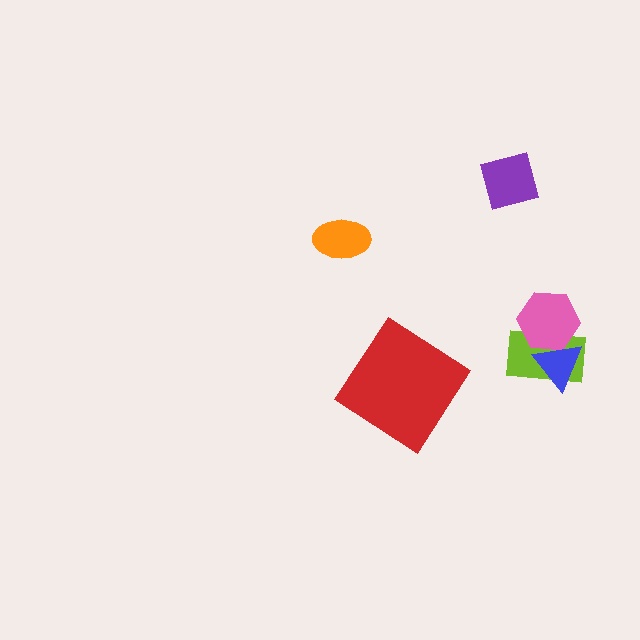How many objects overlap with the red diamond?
0 objects overlap with the red diamond.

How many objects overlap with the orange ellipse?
0 objects overlap with the orange ellipse.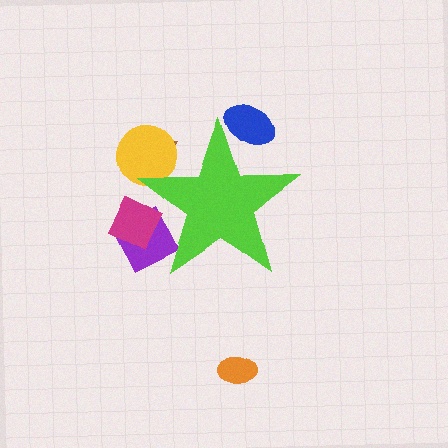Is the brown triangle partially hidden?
Yes, the brown triangle is partially hidden behind the lime star.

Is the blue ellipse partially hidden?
Yes, the blue ellipse is partially hidden behind the lime star.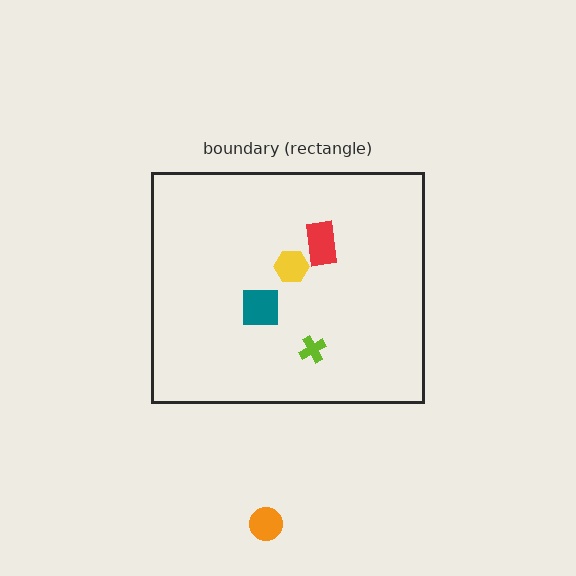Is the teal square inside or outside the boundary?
Inside.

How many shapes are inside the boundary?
4 inside, 1 outside.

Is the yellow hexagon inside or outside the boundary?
Inside.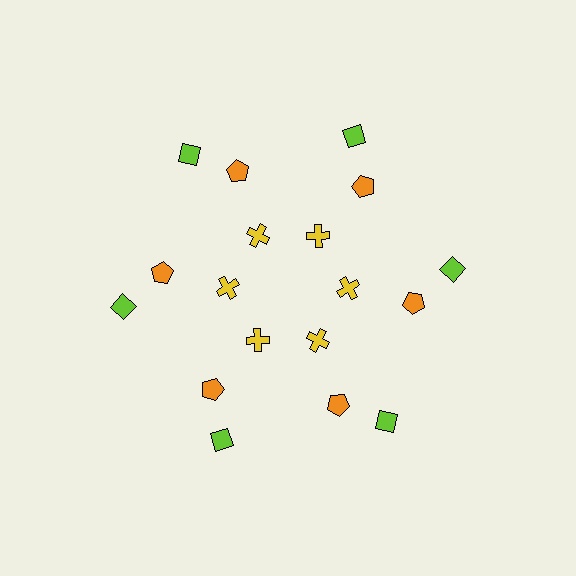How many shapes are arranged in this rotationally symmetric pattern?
There are 18 shapes, arranged in 6 groups of 3.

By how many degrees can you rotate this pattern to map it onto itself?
The pattern maps onto itself every 60 degrees of rotation.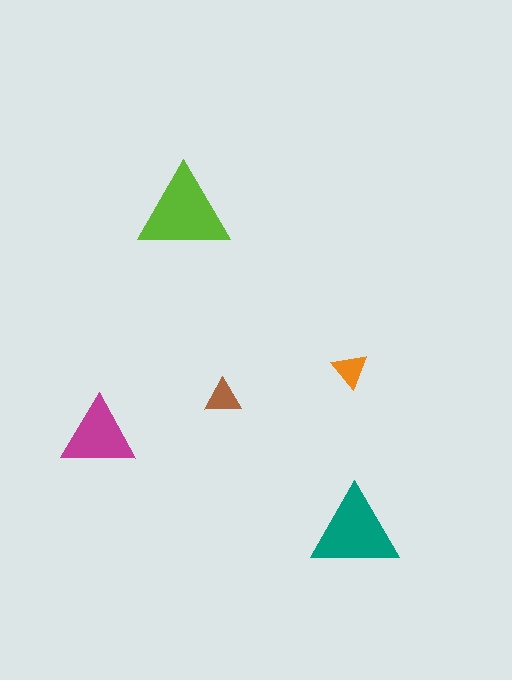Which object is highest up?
The lime triangle is topmost.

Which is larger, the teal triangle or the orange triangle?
The teal one.